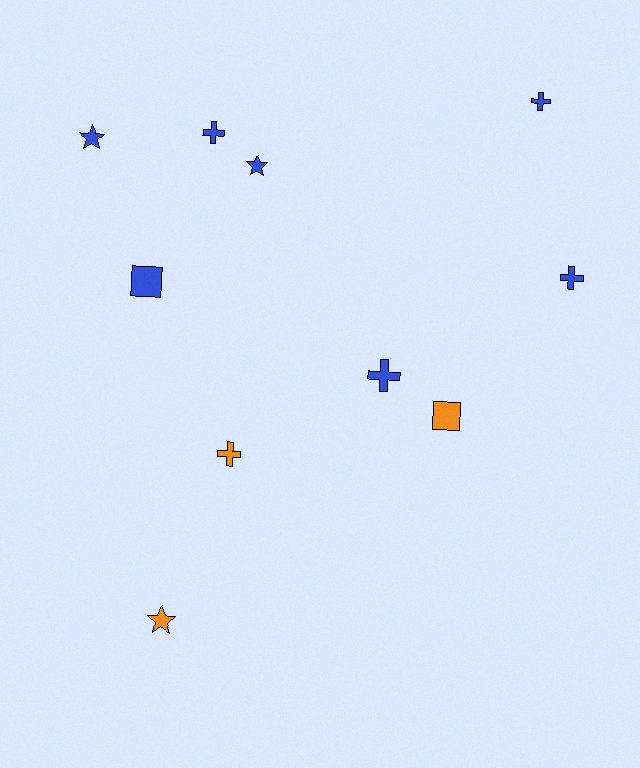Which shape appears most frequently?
Cross, with 5 objects.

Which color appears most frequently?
Blue, with 7 objects.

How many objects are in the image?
There are 10 objects.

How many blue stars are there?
There are 2 blue stars.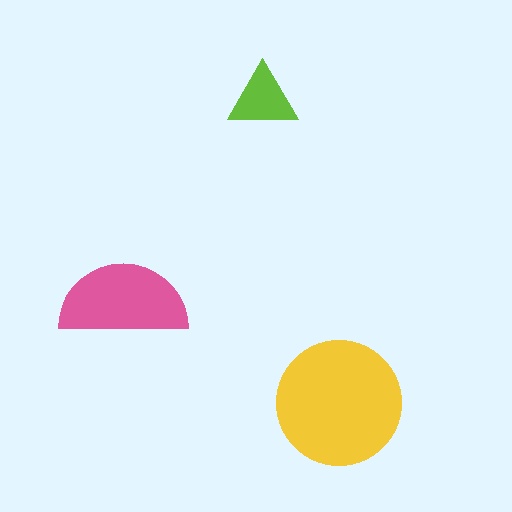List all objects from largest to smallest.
The yellow circle, the pink semicircle, the lime triangle.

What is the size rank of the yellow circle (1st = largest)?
1st.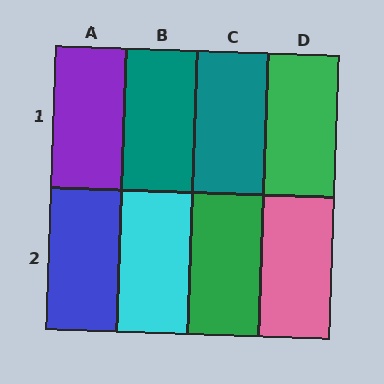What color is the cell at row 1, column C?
Teal.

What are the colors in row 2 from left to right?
Blue, cyan, green, pink.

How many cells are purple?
1 cell is purple.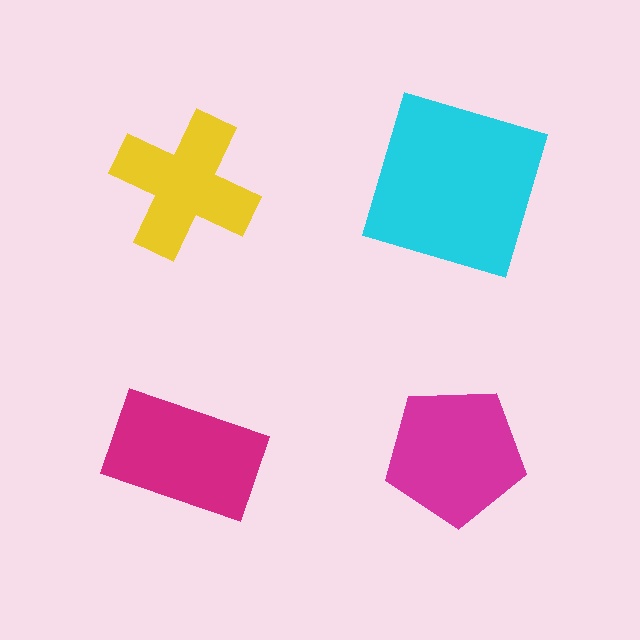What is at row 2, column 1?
A magenta rectangle.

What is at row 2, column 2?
A magenta pentagon.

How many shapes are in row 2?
2 shapes.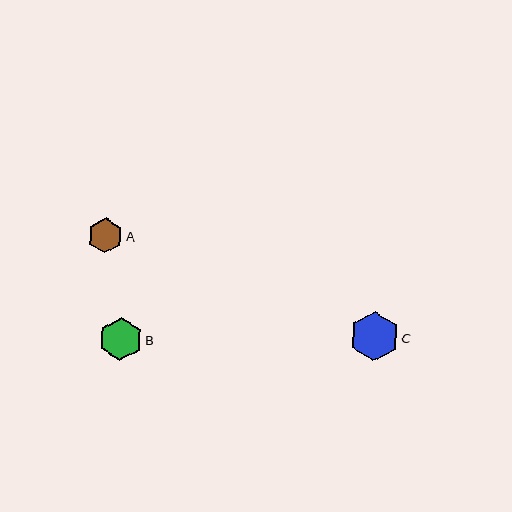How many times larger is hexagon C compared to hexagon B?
Hexagon C is approximately 1.1 times the size of hexagon B.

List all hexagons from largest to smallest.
From largest to smallest: C, B, A.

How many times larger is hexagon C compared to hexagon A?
Hexagon C is approximately 1.4 times the size of hexagon A.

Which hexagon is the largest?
Hexagon C is the largest with a size of approximately 49 pixels.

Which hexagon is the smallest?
Hexagon A is the smallest with a size of approximately 35 pixels.